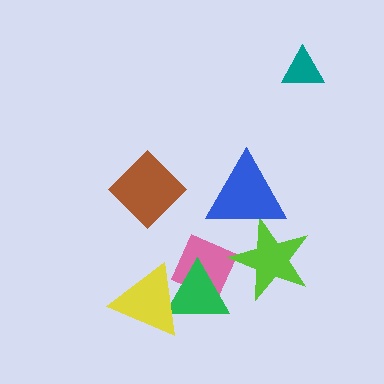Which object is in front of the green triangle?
The yellow triangle is in front of the green triangle.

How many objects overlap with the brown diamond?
0 objects overlap with the brown diamond.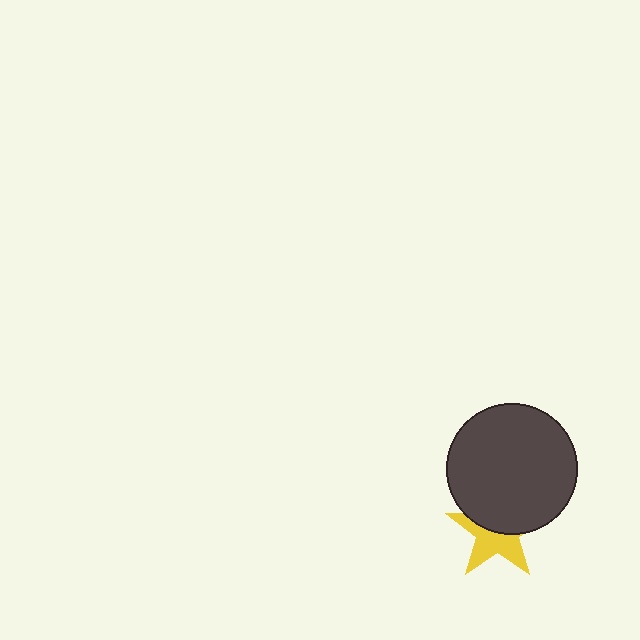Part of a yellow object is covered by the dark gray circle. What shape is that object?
It is a star.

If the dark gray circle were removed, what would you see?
You would see the complete yellow star.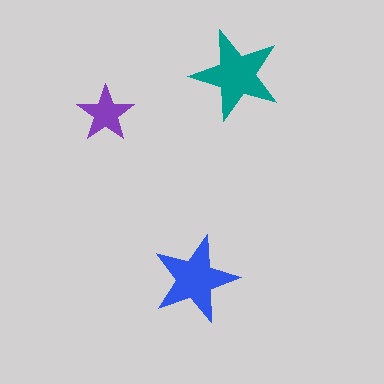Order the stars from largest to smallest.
the teal one, the blue one, the purple one.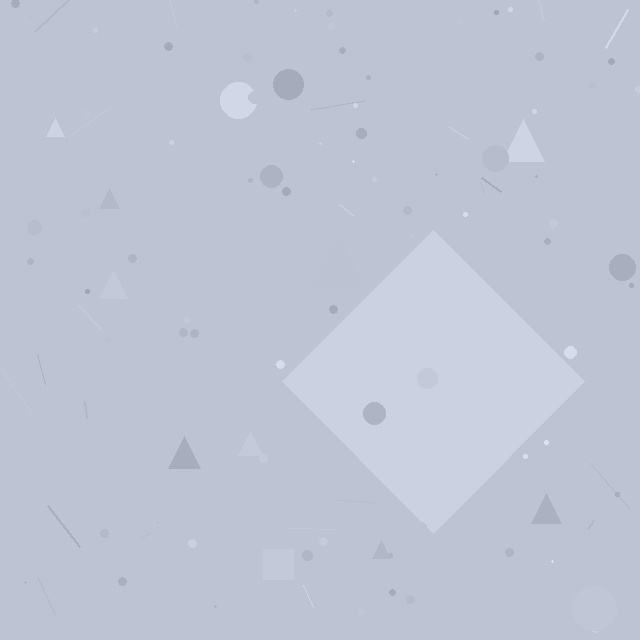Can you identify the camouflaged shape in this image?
The camouflaged shape is a diamond.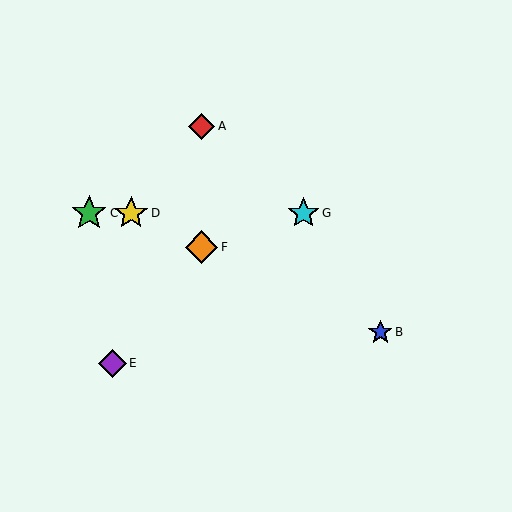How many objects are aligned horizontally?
3 objects (C, D, G) are aligned horizontally.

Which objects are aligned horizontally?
Objects C, D, G are aligned horizontally.